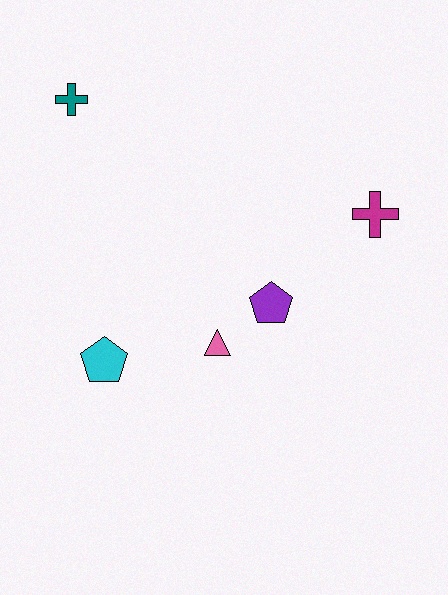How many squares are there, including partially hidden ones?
There are no squares.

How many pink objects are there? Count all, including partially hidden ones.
There is 1 pink object.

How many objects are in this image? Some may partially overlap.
There are 5 objects.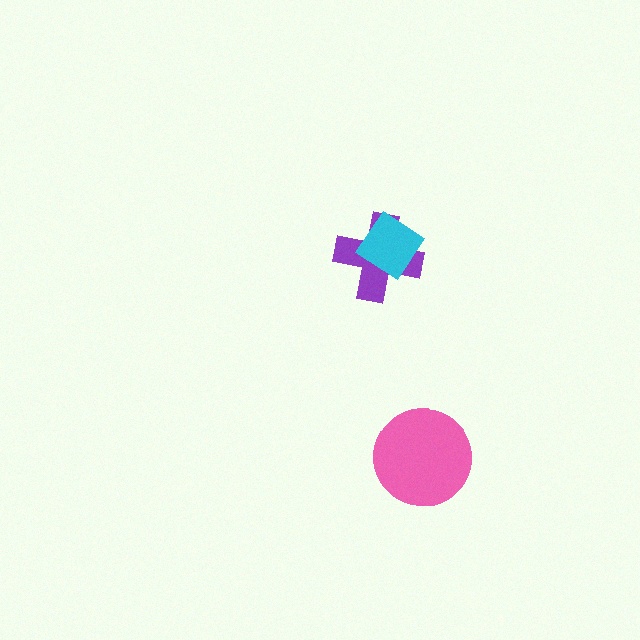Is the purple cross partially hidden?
Yes, it is partially covered by another shape.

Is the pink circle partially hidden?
No, no other shape covers it.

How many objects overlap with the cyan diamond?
1 object overlaps with the cyan diamond.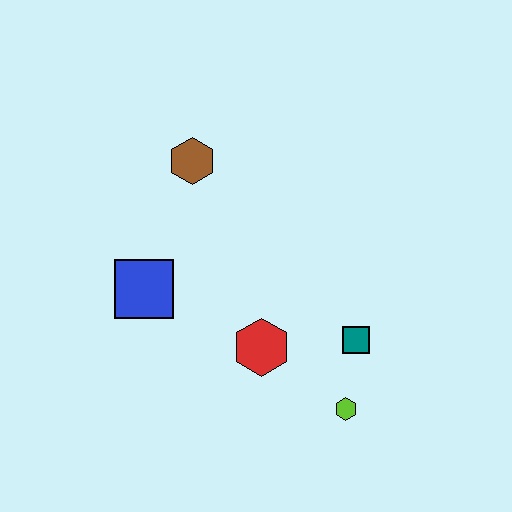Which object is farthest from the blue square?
The lime hexagon is farthest from the blue square.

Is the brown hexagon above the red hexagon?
Yes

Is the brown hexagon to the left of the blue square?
No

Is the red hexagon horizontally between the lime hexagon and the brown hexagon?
Yes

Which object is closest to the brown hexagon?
The blue square is closest to the brown hexagon.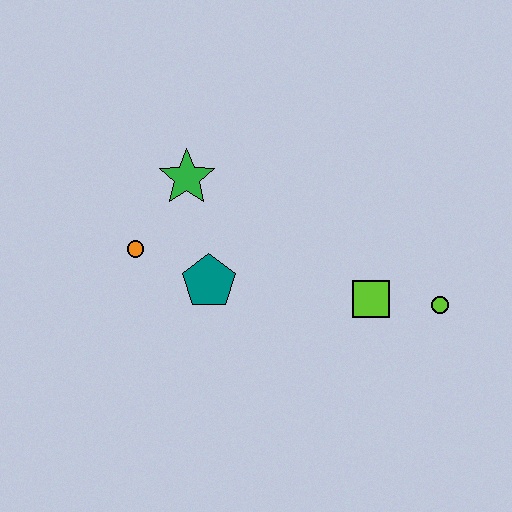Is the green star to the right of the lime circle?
No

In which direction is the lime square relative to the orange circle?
The lime square is to the right of the orange circle.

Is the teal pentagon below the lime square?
No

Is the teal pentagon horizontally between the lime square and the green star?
Yes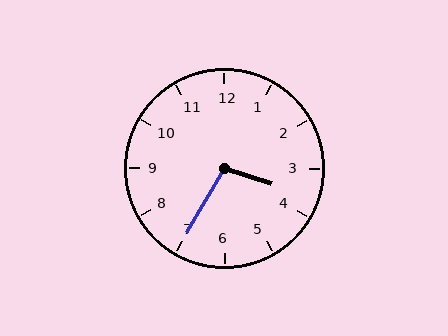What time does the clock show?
3:35.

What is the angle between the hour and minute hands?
Approximately 102 degrees.